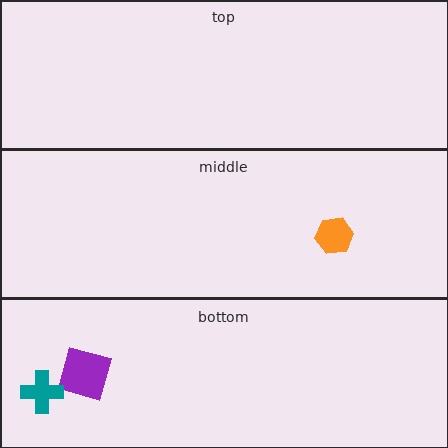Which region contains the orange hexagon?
The middle region.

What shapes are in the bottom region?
The purple square, the teal cross.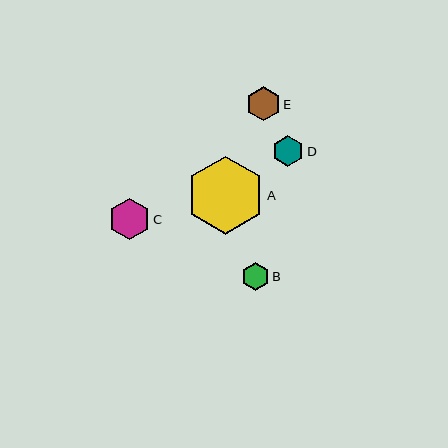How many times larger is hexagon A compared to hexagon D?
Hexagon A is approximately 2.5 times the size of hexagon D.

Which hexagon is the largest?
Hexagon A is the largest with a size of approximately 78 pixels.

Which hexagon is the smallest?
Hexagon B is the smallest with a size of approximately 28 pixels.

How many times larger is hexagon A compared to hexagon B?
Hexagon A is approximately 2.8 times the size of hexagon B.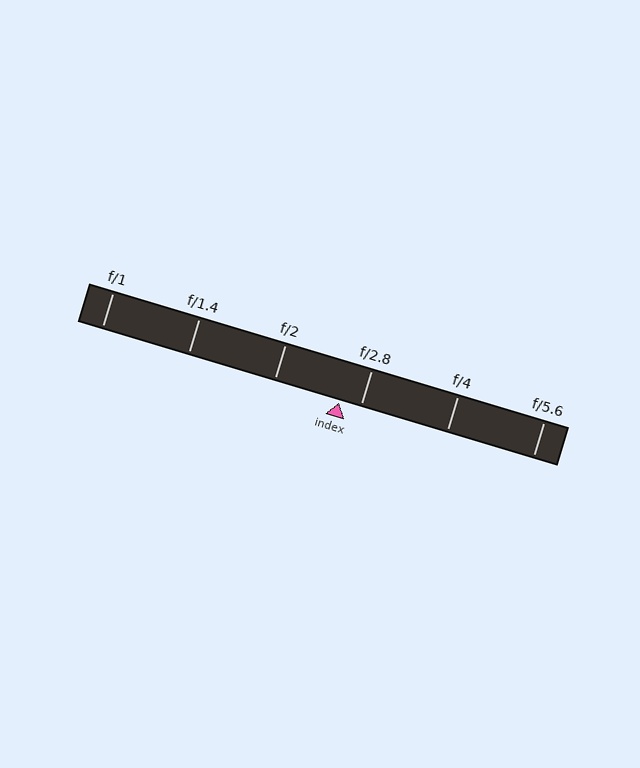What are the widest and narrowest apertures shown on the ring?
The widest aperture shown is f/1 and the narrowest is f/5.6.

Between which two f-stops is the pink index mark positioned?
The index mark is between f/2 and f/2.8.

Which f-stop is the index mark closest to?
The index mark is closest to f/2.8.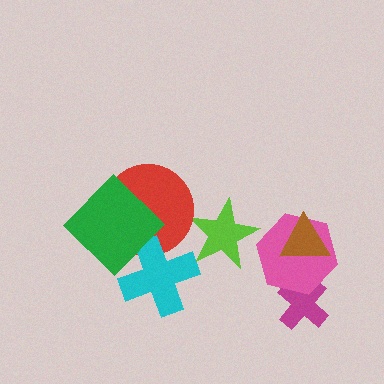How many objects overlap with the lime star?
0 objects overlap with the lime star.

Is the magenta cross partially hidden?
Yes, it is partially covered by another shape.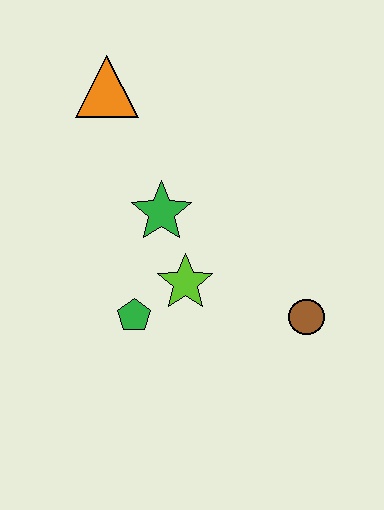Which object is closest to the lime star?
The green pentagon is closest to the lime star.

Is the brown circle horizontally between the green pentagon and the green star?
No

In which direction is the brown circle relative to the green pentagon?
The brown circle is to the right of the green pentagon.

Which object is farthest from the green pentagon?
The orange triangle is farthest from the green pentagon.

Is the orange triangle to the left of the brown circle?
Yes